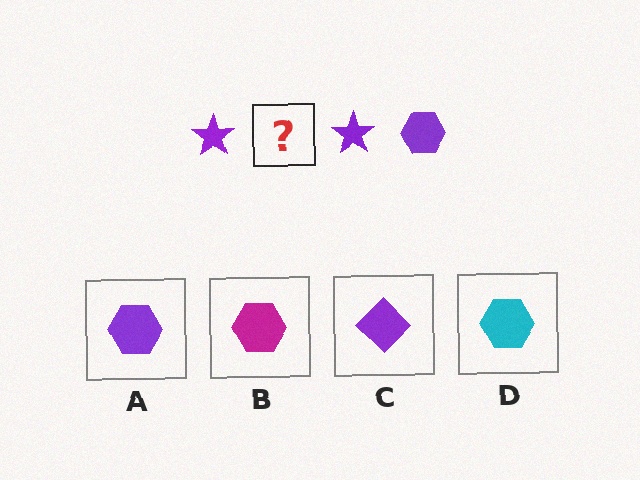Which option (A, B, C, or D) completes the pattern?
A.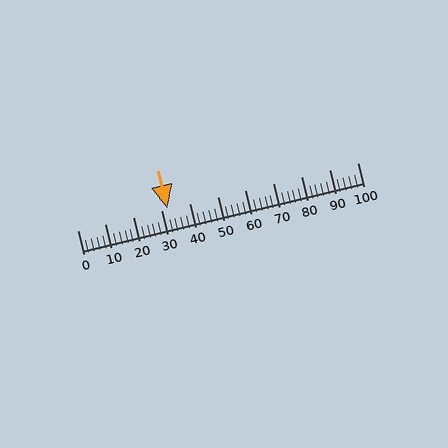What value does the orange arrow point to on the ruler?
The orange arrow points to approximately 32.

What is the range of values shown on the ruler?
The ruler shows values from 0 to 100.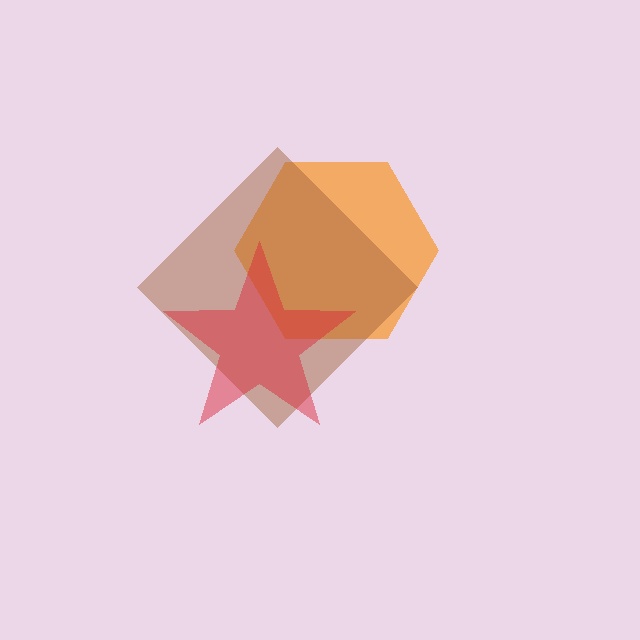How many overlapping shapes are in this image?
There are 3 overlapping shapes in the image.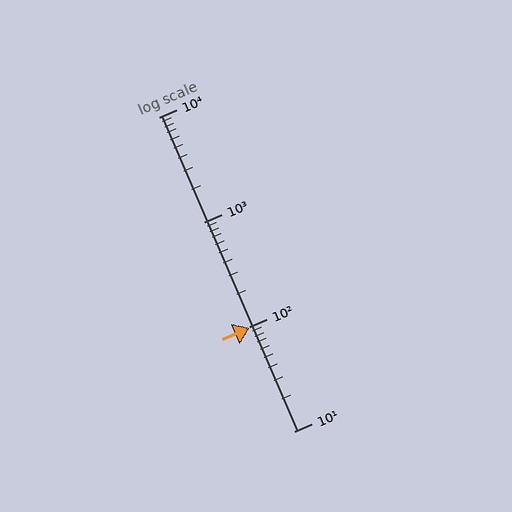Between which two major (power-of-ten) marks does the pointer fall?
The pointer is between 10 and 100.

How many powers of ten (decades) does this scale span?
The scale spans 3 decades, from 10 to 10000.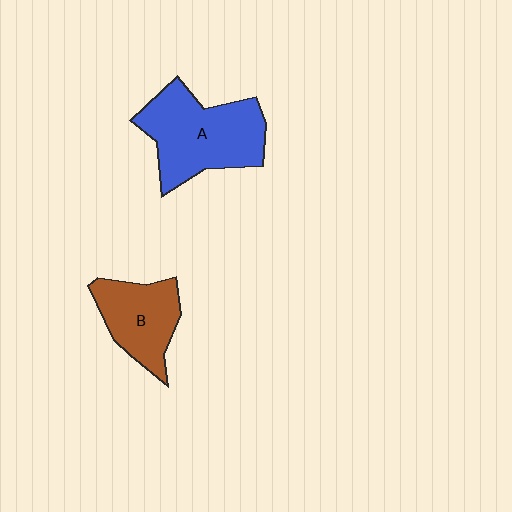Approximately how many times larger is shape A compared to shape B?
Approximately 1.5 times.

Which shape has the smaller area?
Shape B (brown).